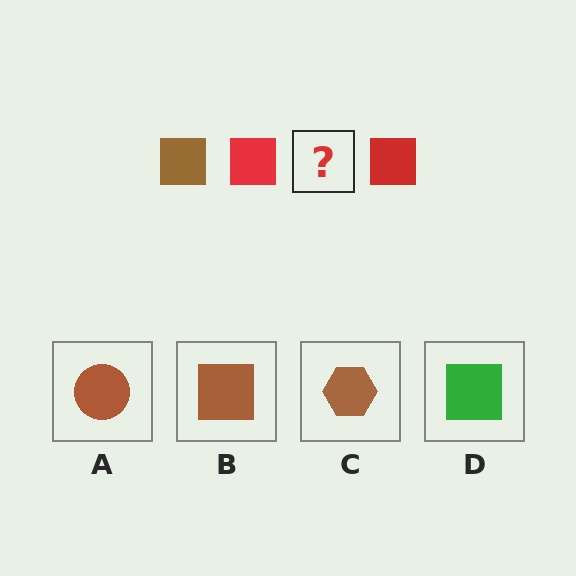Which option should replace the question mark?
Option B.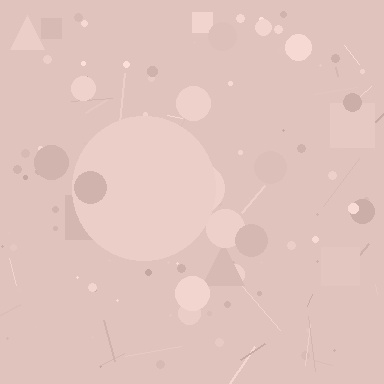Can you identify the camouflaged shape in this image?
The camouflaged shape is a circle.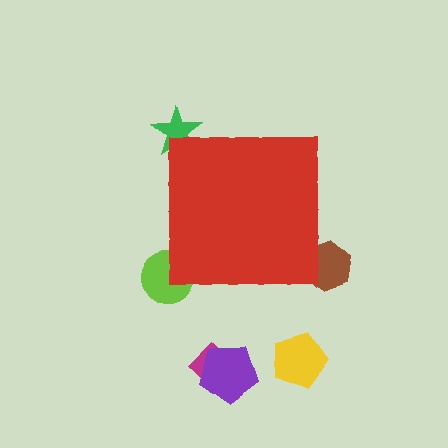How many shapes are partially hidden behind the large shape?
3 shapes are partially hidden.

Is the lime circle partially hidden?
Yes, the lime circle is partially hidden behind the red square.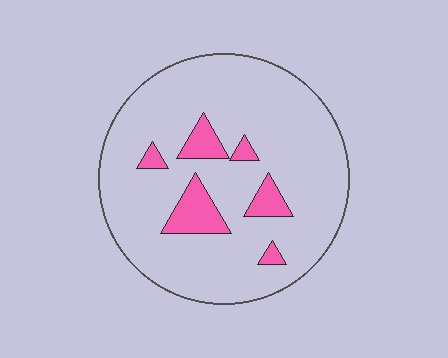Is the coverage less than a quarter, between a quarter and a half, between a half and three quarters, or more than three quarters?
Less than a quarter.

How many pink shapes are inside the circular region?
6.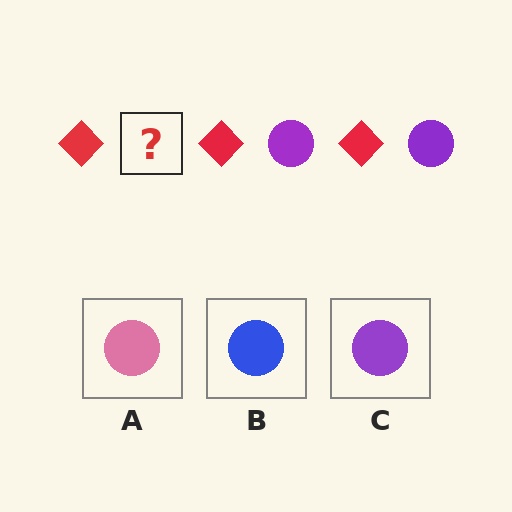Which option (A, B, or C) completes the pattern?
C.